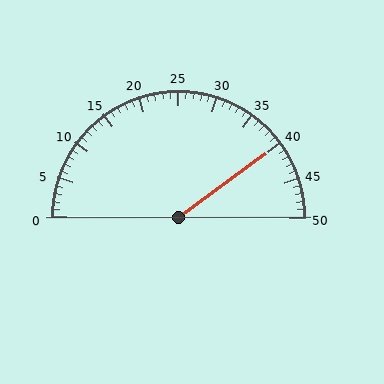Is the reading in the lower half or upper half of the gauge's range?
The reading is in the upper half of the range (0 to 50).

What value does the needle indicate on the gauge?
The needle indicates approximately 40.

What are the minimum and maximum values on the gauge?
The gauge ranges from 0 to 50.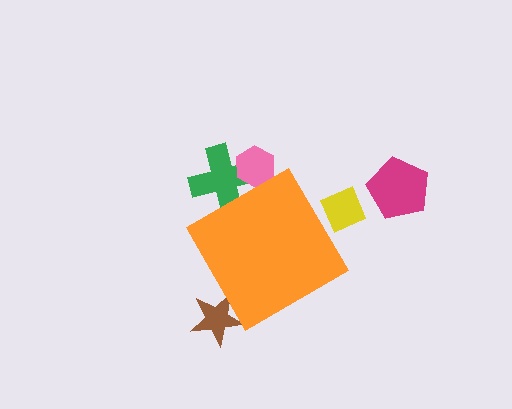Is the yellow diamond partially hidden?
Yes, the yellow diamond is partially hidden behind the orange diamond.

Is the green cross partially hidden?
Yes, the green cross is partially hidden behind the orange diamond.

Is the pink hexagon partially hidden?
Yes, the pink hexagon is partially hidden behind the orange diamond.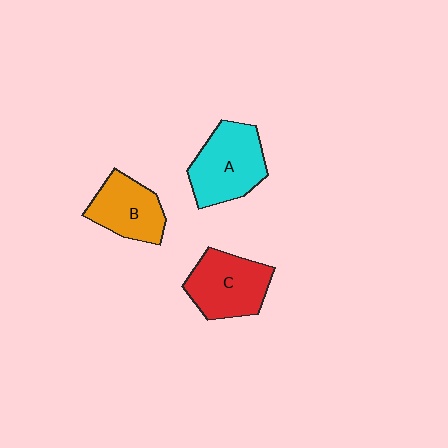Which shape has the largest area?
Shape A (cyan).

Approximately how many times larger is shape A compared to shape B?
Approximately 1.3 times.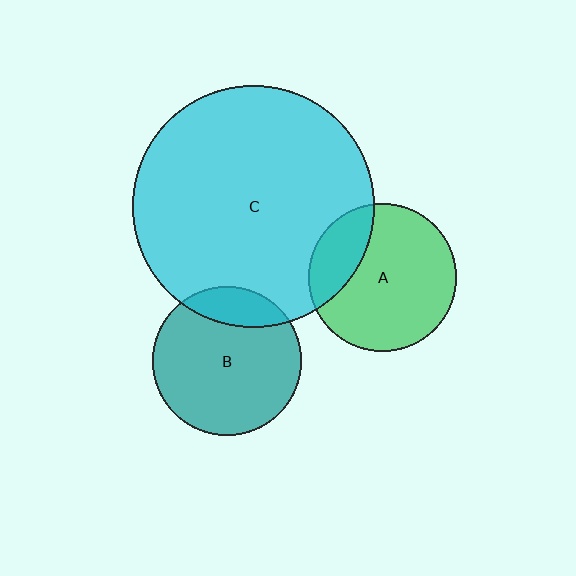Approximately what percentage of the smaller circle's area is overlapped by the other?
Approximately 25%.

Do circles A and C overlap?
Yes.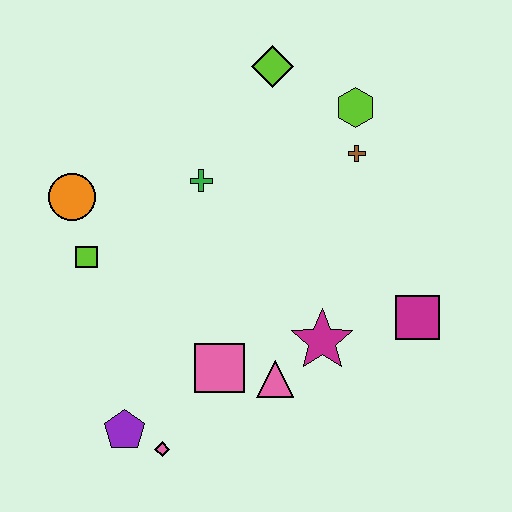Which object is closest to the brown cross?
The lime hexagon is closest to the brown cross.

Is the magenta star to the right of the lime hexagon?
No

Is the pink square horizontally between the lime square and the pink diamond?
No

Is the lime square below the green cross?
Yes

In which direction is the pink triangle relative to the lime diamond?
The pink triangle is below the lime diamond.